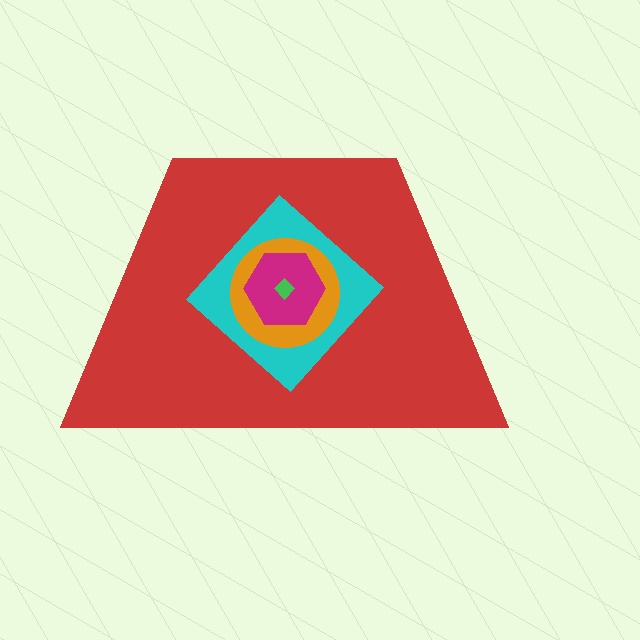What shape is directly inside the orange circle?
The magenta hexagon.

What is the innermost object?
The green diamond.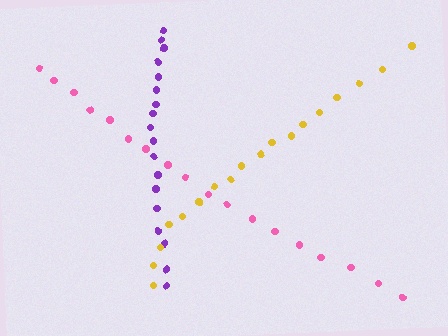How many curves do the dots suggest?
There are 3 distinct paths.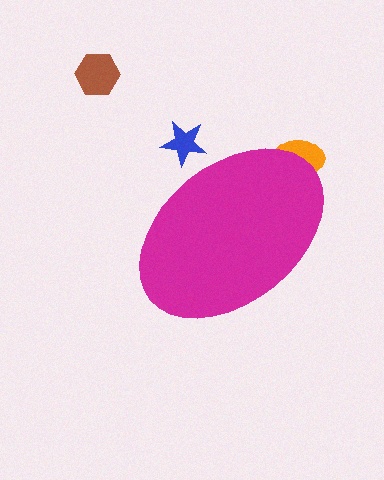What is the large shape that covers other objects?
A magenta ellipse.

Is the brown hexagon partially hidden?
No, the brown hexagon is fully visible.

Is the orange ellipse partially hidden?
Yes, the orange ellipse is partially hidden behind the magenta ellipse.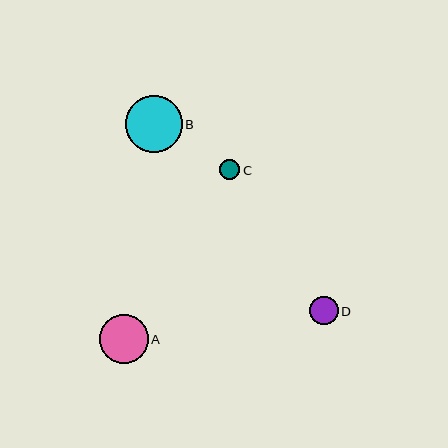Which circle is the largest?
Circle B is the largest with a size of approximately 57 pixels.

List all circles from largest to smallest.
From largest to smallest: B, A, D, C.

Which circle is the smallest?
Circle C is the smallest with a size of approximately 20 pixels.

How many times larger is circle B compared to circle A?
Circle B is approximately 1.2 times the size of circle A.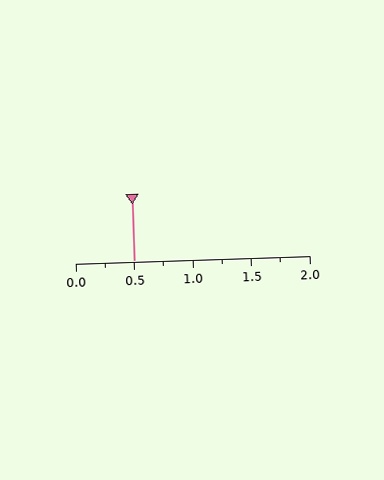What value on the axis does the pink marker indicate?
The marker indicates approximately 0.5.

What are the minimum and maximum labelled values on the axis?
The axis runs from 0.0 to 2.0.